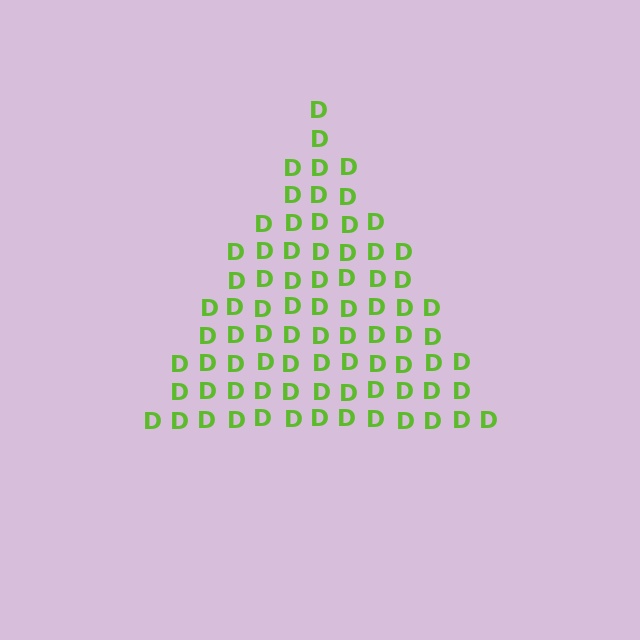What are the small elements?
The small elements are letter D's.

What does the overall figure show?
The overall figure shows a triangle.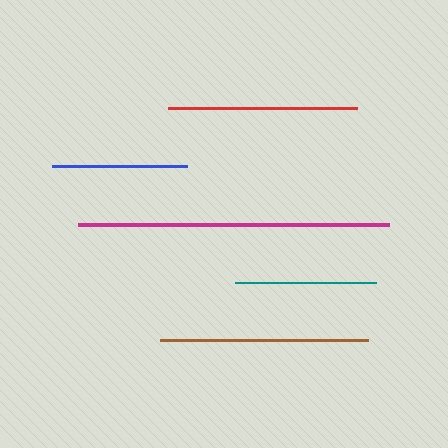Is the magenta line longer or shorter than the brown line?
The magenta line is longer than the brown line.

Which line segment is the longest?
The magenta line is the longest at approximately 311 pixels.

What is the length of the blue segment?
The blue segment is approximately 135 pixels long.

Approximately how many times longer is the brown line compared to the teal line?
The brown line is approximately 1.5 times the length of the teal line.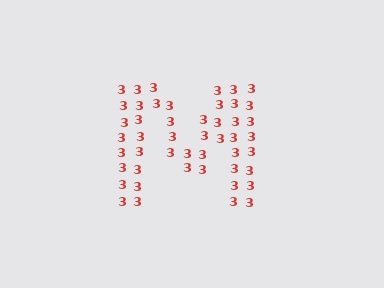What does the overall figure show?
The overall figure shows the letter M.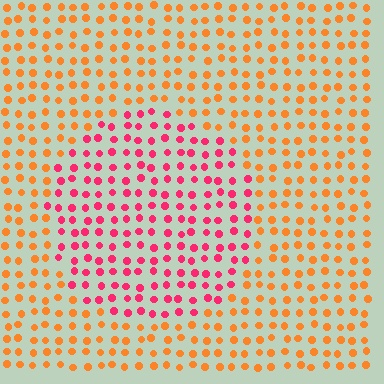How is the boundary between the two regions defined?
The boundary is defined purely by a slight shift in hue (about 47 degrees). Spacing, size, and orientation are identical on both sides.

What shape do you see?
I see a circle.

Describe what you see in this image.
The image is filled with small orange elements in a uniform arrangement. A circle-shaped region is visible where the elements are tinted to a slightly different hue, forming a subtle color boundary.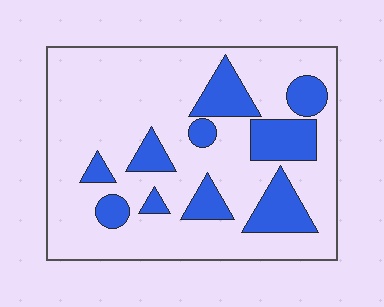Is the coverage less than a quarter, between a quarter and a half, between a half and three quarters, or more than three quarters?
Less than a quarter.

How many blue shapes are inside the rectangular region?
10.